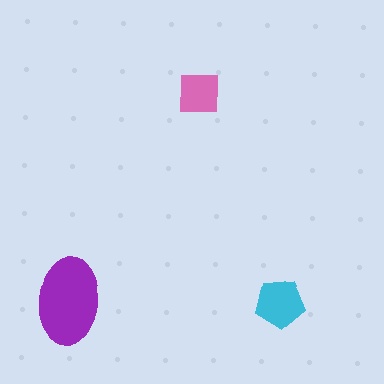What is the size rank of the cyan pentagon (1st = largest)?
2nd.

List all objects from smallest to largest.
The pink square, the cyan pentagon, the purple ellipse.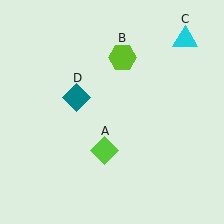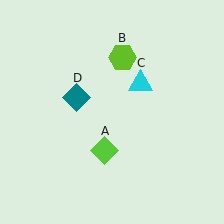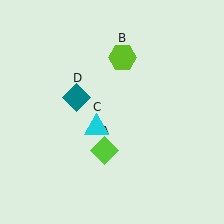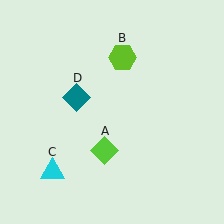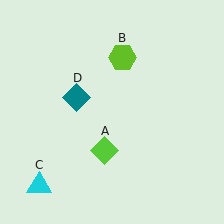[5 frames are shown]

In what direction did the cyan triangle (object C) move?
The cyan triangle (object C) moved down and to the left.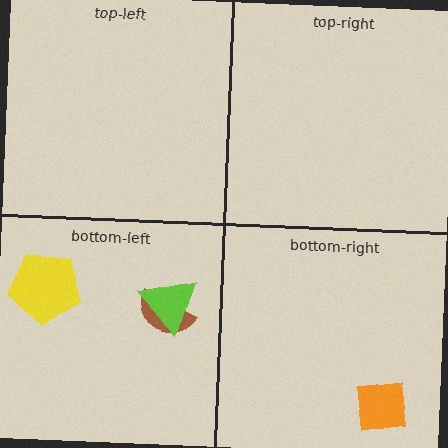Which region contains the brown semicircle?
The bottom-left region.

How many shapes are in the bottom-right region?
1.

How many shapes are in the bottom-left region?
3.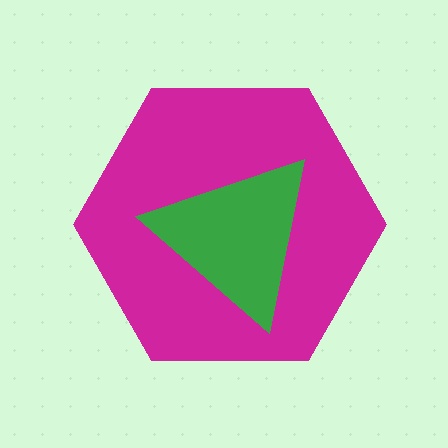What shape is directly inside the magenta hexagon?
The green triangle.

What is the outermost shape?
The magenta hexagon.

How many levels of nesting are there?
2.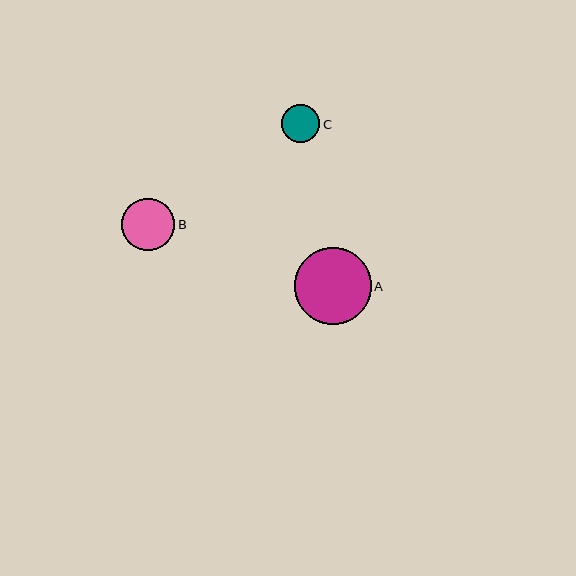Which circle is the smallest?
Circle C is the smallest with a size of approximately 38 pixels.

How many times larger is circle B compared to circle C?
Circle B is approximately 1.4 times the size of circle C.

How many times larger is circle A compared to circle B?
Circle A is approximately 1.5 times the size of circle B.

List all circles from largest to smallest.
From largest to smallest: A, B, C.